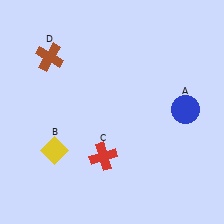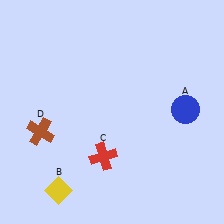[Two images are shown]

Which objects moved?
The objects that moved are: the yellow diamond (B), the brown cross (D).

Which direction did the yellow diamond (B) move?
The yellow diamond (B) moved down.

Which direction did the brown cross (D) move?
The brown cross (D) moved down.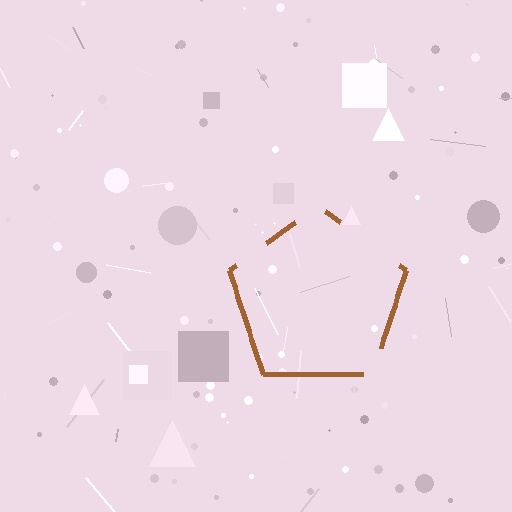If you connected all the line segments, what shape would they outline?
They would outline a pentagon.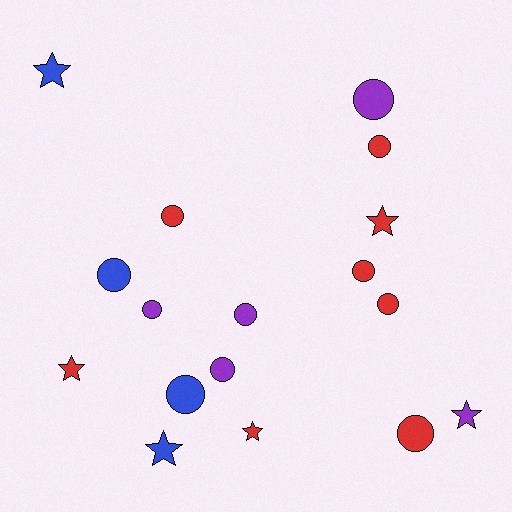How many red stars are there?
There are 3 red stars.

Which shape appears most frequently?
Circle, with 11 objects.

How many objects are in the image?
There are 17 objects.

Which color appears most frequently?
Red, with 8 objects.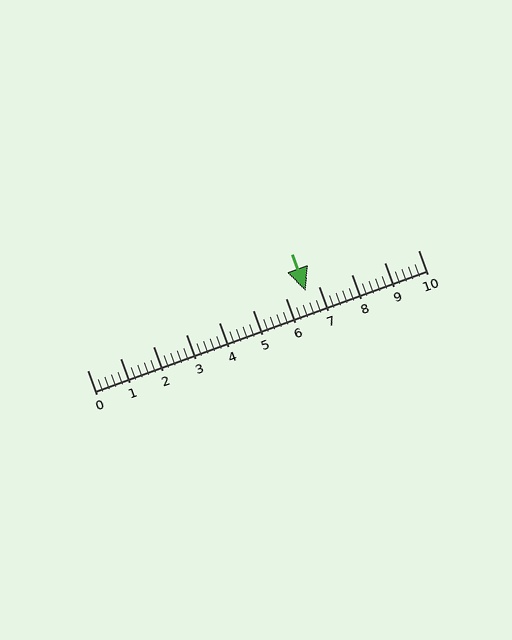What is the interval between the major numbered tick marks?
The major tick marks are spaced 1 units apart.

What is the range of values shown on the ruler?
The ruler shows values from 0 to 10.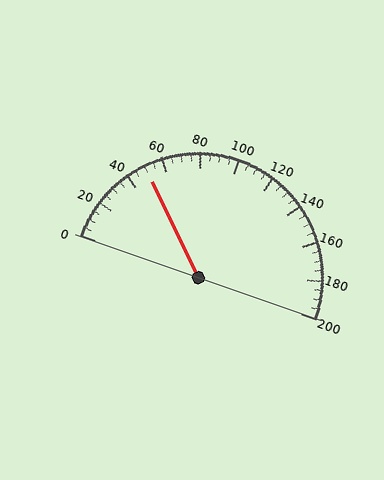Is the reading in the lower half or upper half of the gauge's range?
The reading is in the lower half of the range (0 to 200).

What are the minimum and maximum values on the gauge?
The gauge ranges from 0 to 200.